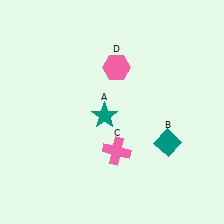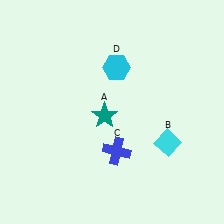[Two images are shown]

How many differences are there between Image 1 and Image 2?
There are 3 differences between the two images.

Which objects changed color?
B changed from teal to cyan. C changed from pink to blue. D changed from pink to cyan.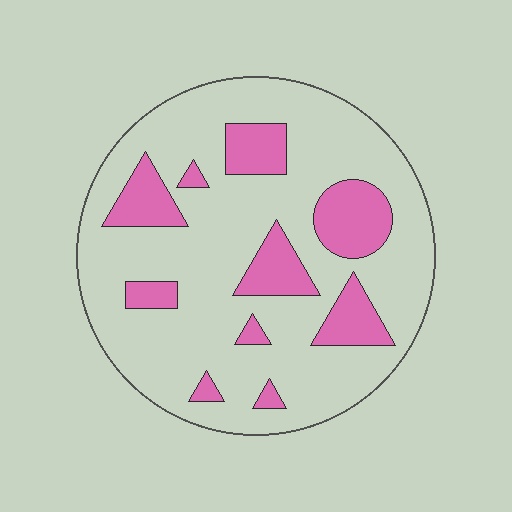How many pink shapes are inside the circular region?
10.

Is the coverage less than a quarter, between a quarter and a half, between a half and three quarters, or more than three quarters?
Less than a quarter.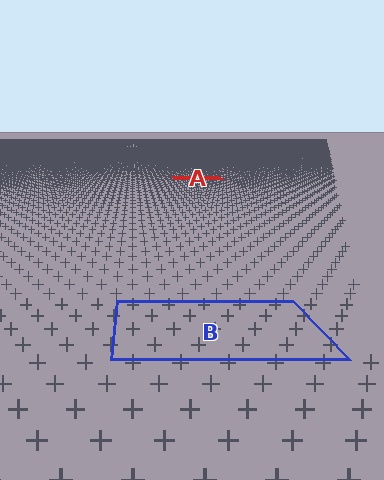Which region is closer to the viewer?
Region B is closer. The texture elements there are larger and more spread out.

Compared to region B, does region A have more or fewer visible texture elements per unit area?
Region A has more texture elements per unit area — they are packed more densely because it is farther away.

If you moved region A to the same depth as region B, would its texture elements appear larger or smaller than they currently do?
They would appear larger. At a closer depth, the same texture elements are projected at a bigger on-screen size.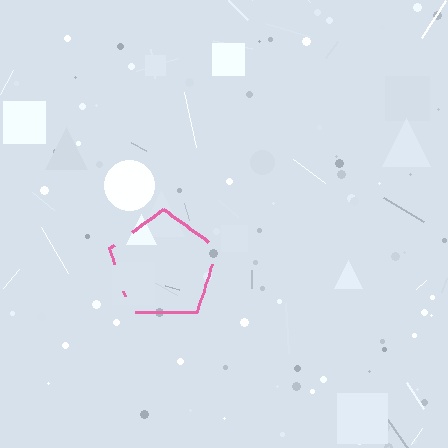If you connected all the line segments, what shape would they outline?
They would outline a pentagon.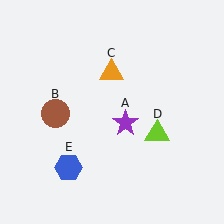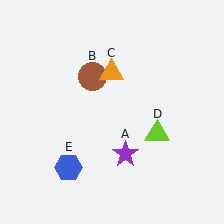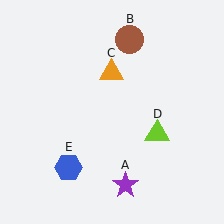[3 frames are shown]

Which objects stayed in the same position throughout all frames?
Orange triangle (object C) and lime triangle (object D) and blue hexagon (object E) remained stationary.